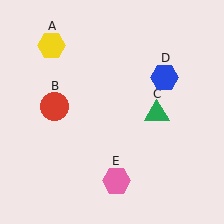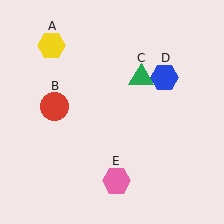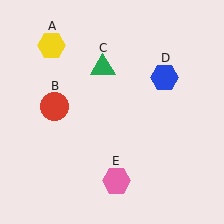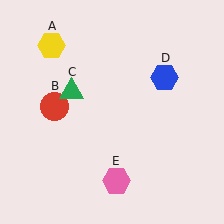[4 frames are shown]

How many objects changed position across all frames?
1 object changed position: green triangle (object C).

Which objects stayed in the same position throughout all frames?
Yellow hexagon (object A) and red circle (object B) and blue hexagon (object D) and pink hexagon (object E) remained stationary.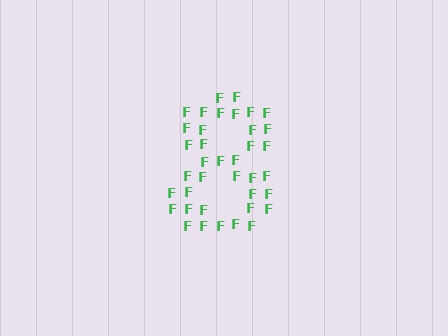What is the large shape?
The large shape is the digit 8.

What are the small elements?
The small elements are letter F's.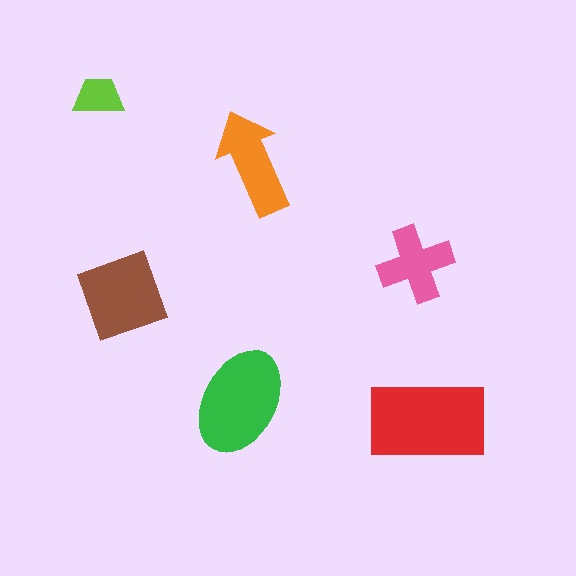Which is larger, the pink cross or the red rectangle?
The red rectangle.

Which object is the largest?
The red rectangle.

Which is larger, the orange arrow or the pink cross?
The orange arrow.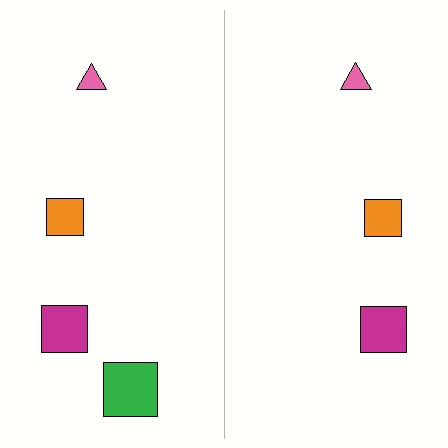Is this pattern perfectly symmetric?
No, the pattern is not perfectly symmetric. A green square is missing from the right side.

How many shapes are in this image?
There are 7 shapes in this image.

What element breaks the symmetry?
A green square is missing from the right side.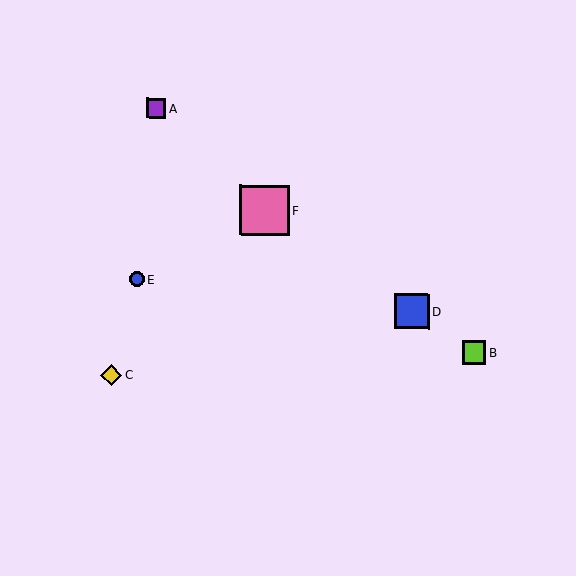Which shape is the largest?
The pink square (labeled F) is the largest.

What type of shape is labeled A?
Shape A is a purple square.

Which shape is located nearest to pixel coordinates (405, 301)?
The blue square (labeled D) at (412, 311) is nearest to that location.